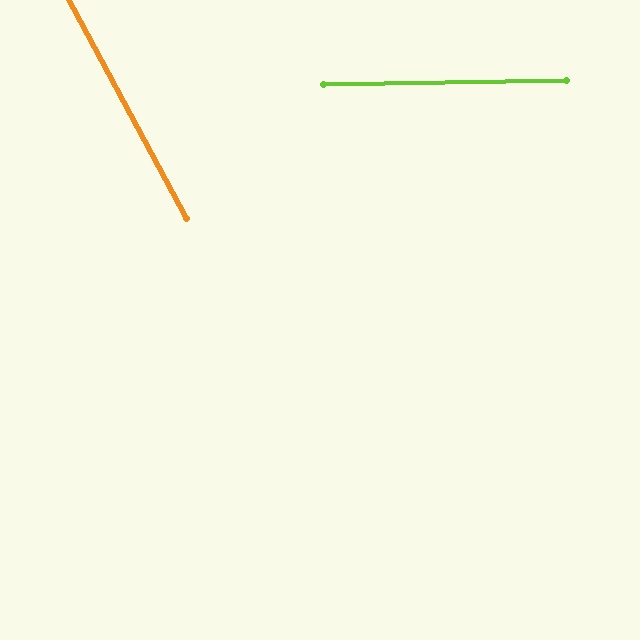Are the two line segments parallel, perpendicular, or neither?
Neither parallel nor perpendicular — they differ by about 63°.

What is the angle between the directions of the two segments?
Approximately 63 degrees.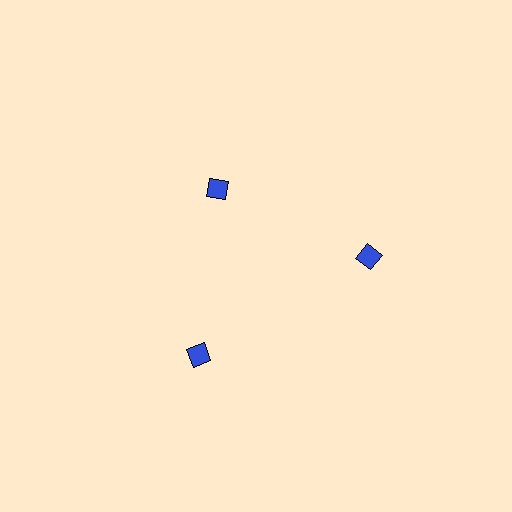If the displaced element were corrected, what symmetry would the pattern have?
It would have 3-fold rotational symmetry — the pattern would map onto itself every 120 degrees.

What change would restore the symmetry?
The symmetry would be restored by moving it outward, back onto the ring so that all 3 diamonds sit at equal angles and equal distance from the center.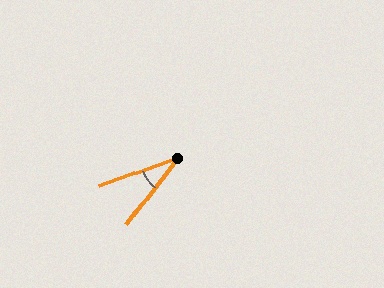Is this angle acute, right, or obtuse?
It is acute.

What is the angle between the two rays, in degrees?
Approximately 33 degrees.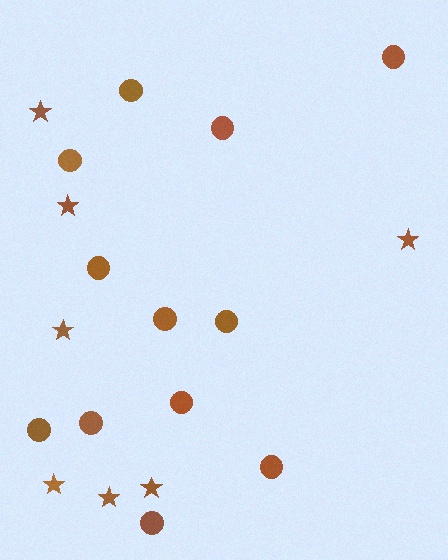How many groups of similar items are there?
There are 2 groups: one group of stars (7) and one group of circles (12).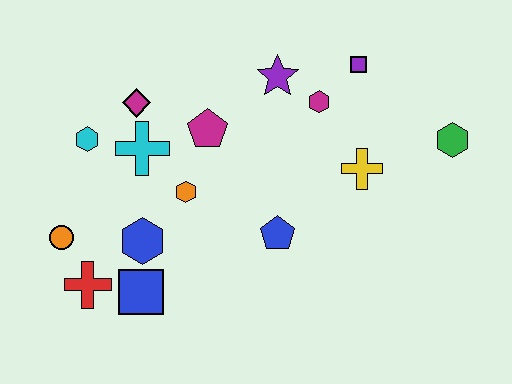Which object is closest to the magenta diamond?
The cyan cross is closest to the magenta diamond.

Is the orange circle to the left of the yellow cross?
Yes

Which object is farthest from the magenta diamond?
The green hexagon is farthest from the magenta diamond.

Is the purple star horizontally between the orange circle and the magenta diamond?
No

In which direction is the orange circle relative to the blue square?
The orange circle is to the left of the blue square.